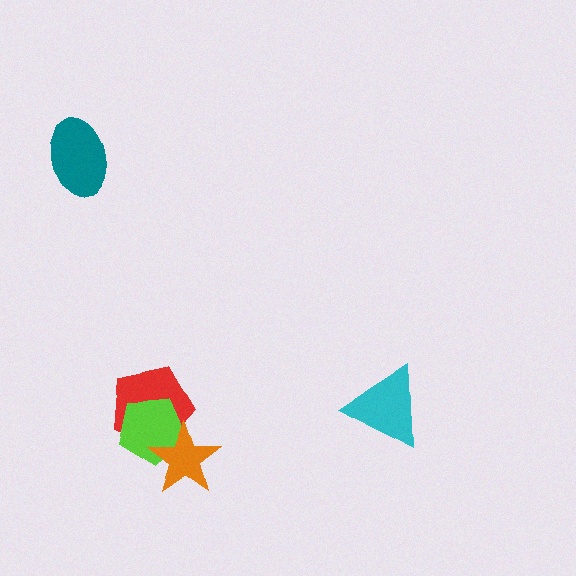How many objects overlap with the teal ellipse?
0 objects overlap with the teal ellipse.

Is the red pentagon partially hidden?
Yes, it is partially covered by another shape.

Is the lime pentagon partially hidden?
Yes, it is partially covered by another shape.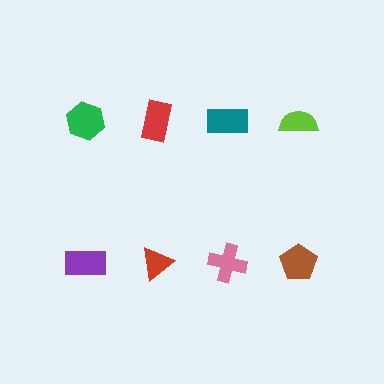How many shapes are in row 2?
4 shapes.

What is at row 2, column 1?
A purple rectangle.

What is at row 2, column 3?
A pink cross.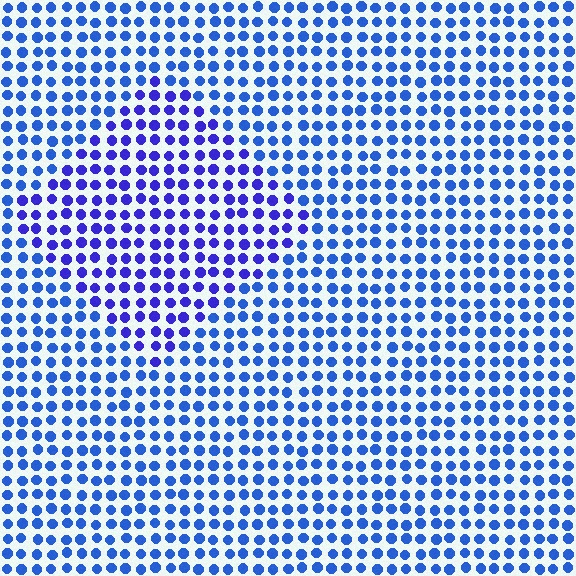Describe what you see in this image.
The image is filled with small blue elements in a uniform arrangement. A diamond-shaped region is visible where the elements are tinted to a slightly different hue, forming a subtle color boundary.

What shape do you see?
I see a diamond.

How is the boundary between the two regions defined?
The boundary is defined purely by a slight shift in hue (about 25 degrees). Spacing, size, and orientation are identical on both sides.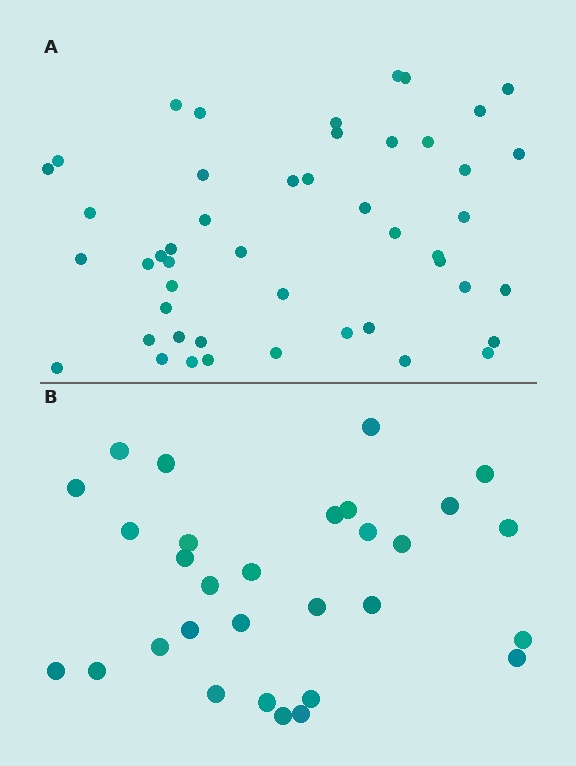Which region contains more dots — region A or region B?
Region A (the top region) has more dots.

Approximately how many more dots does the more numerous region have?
Region A has approximately 20 more dots than region B.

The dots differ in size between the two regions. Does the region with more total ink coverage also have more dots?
No. Region B has more total ink coverage because its dots are larger, but region A actually contains more individual dots. Total area can be misleading — the number of items is what matters here.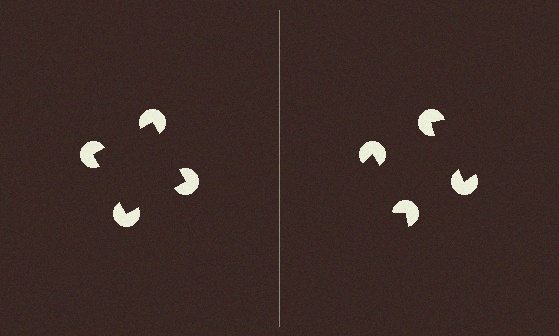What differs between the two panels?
The pac-man discs are positioned identically on both sides; only the wedge orientations differ. On the left they align to a square; on the right they are misaligned.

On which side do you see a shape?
An illusory square appears on the left side. On the right side the wedge cuts are rotated, so no coherent shape forms.